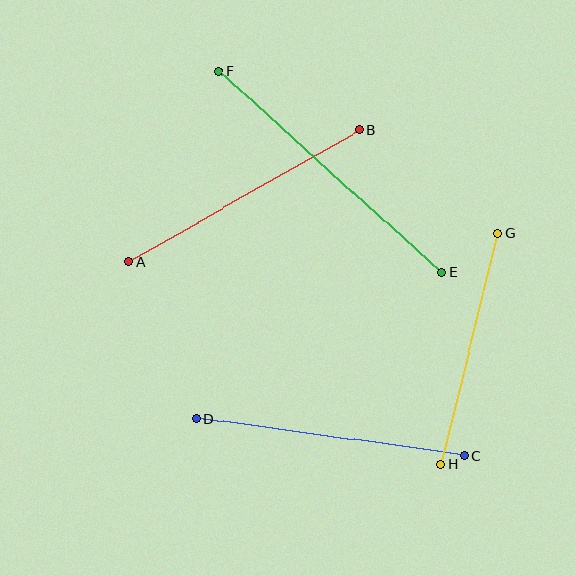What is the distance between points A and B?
The distance is approximately 265 pixels.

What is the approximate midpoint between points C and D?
The midpoint is at approximately (330, 437) pixels.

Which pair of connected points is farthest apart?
Points E and F are farthest apart.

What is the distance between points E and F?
The distance is approximately 300 pixels.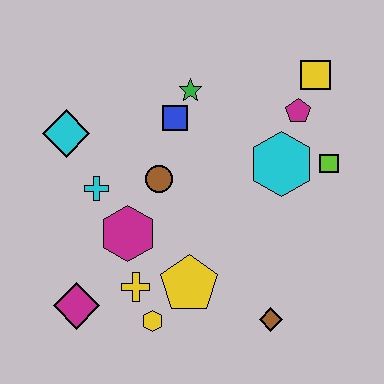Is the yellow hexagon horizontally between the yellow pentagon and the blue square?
No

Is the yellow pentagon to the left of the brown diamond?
Yes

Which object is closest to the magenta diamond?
The yellow cross is closest to the magenta diamond.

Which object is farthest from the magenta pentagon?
The magenta diamond is farthest from the magenta pentagon.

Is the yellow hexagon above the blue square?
No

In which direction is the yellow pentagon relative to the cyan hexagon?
The yellow pentagon is below the cyan hexagon.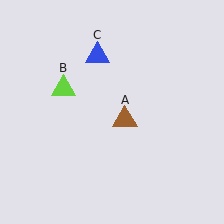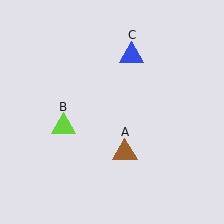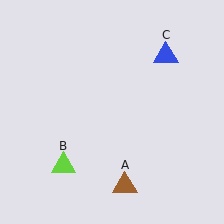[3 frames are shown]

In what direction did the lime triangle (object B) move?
The lime triangle (object B) moved down.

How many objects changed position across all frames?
3 objects changed position: brown triangle (object A), lime triangle (object B), blue triangle (object C).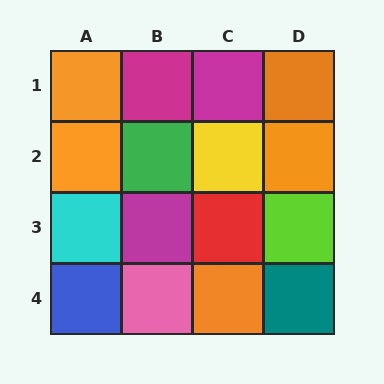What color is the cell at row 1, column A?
Orange.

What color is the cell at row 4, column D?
Teal.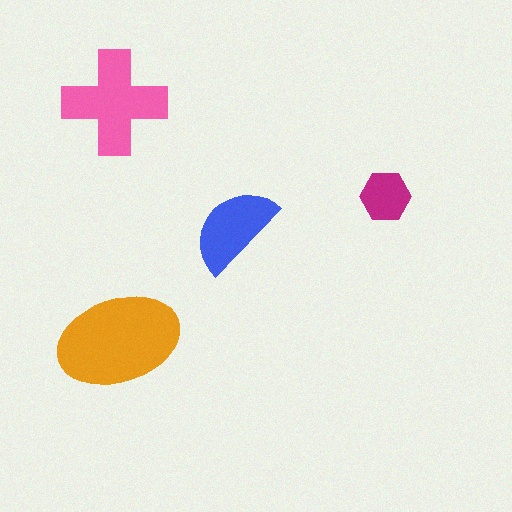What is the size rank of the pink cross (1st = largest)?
2nd.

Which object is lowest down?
The orange ellipse is bottommost.